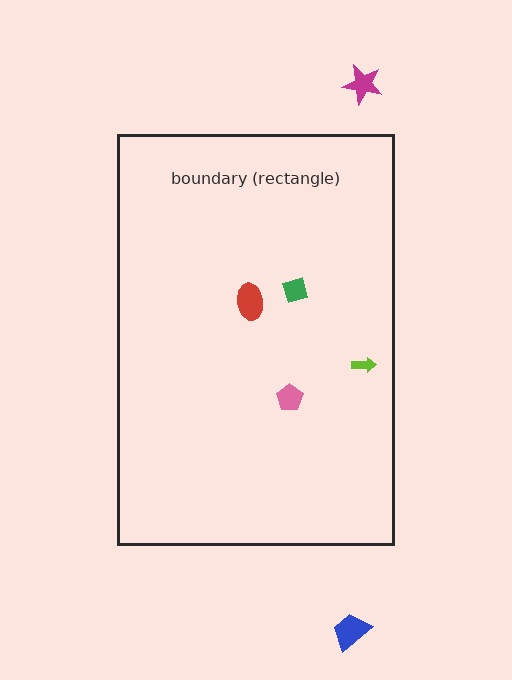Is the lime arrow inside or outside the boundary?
Inside.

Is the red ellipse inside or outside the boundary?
Inside.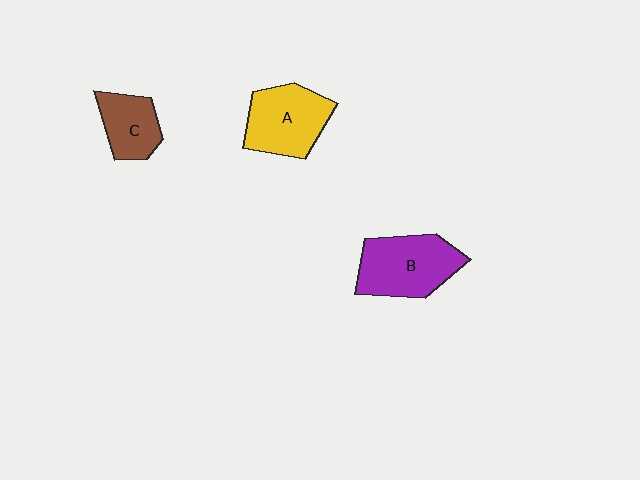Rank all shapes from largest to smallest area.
From largest to smallest: B (purple), A (yellow), C (brown).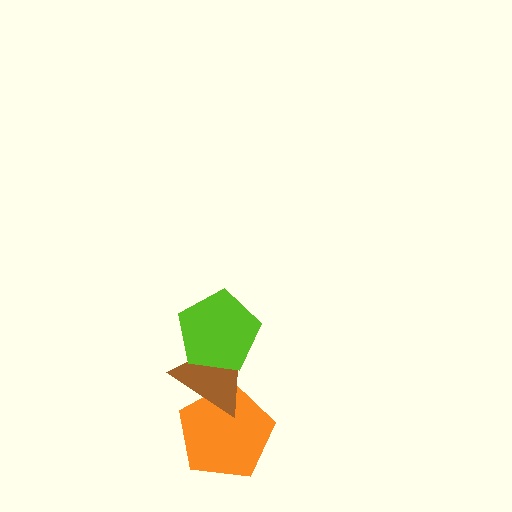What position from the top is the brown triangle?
The brown triangle is 2nd from the top.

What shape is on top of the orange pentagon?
The brown triangle is on top of the orange pentagon.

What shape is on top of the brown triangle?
The lime pentagon is on top of the brown triangle.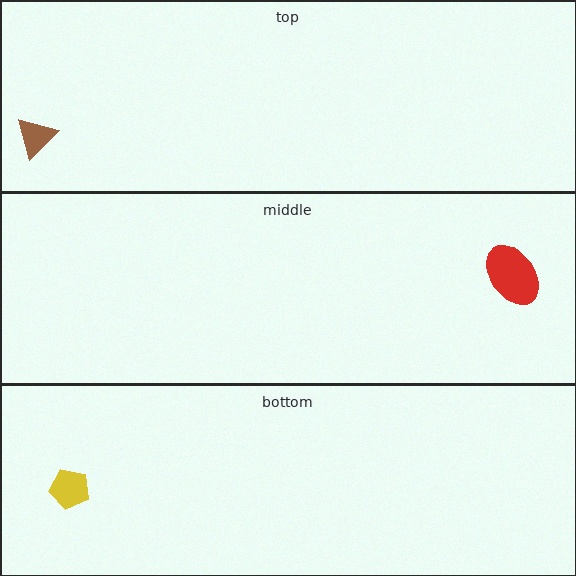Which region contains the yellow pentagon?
The bottom region.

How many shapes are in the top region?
1.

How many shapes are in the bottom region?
1.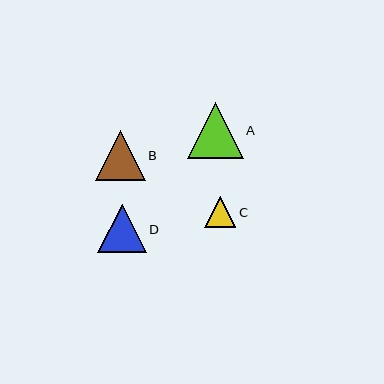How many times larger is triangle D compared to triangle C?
Triangle D is approximately 1.6 times the size of triangle C.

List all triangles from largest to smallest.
From largest to smallest: A, B, D, C.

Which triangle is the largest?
Triangle A is the largest with a size of approximately 56 pixels.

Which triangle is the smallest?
Triangle C is the smallest with a size of approximately 31 pixels.